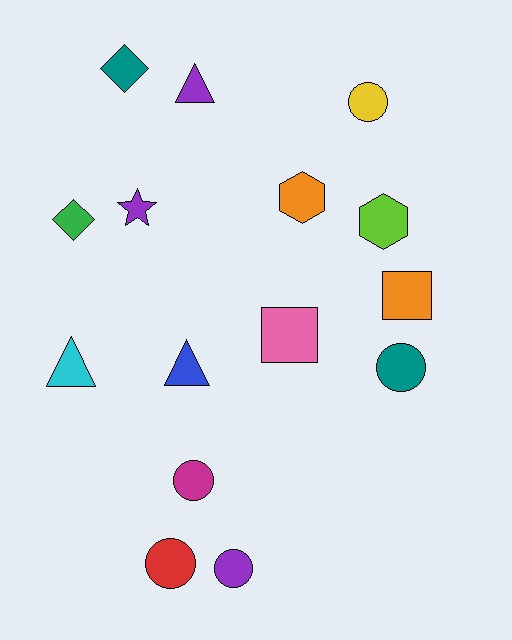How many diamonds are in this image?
There are 2 diamonds.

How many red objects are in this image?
There is 1 red object.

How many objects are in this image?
There are 15 objects.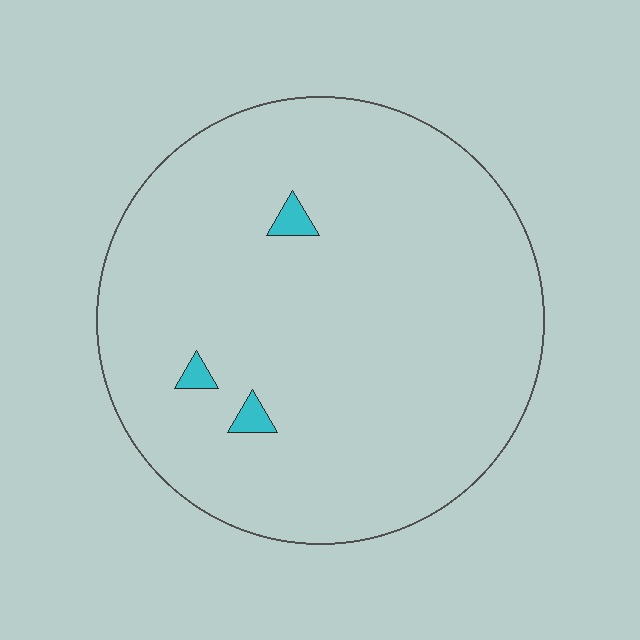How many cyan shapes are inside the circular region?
3.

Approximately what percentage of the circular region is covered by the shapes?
Approximately 0%.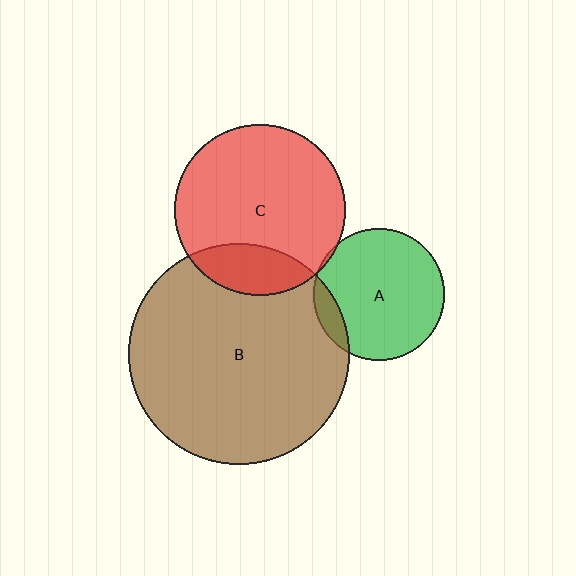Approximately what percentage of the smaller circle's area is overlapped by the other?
Approximately 5%.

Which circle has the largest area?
Circle B (brown).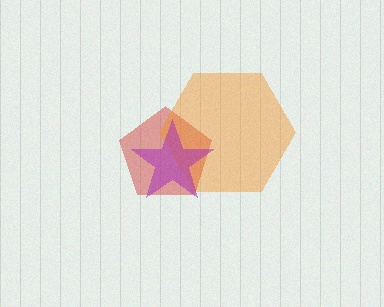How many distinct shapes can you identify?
There are 3 distinct shapes: a red pentagon, an orange hexagon, a purple star.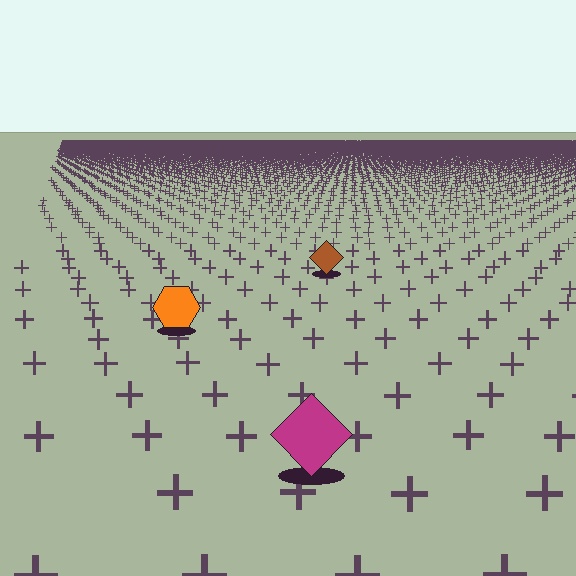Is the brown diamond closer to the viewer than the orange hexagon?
No. The orange hexagon is closer — you can tell from the texture gradient: the ground texture is coarser near it.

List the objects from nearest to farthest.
From nearest to farthest: the magenta diamond, the orange hexagon, the brown diamond.